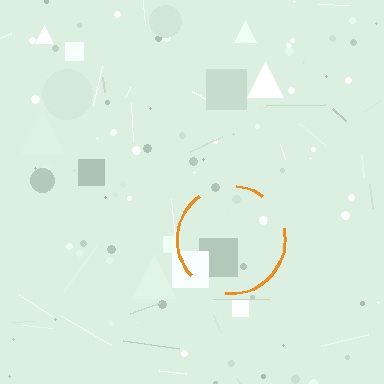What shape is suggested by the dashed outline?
The dashed outline suggests a circle.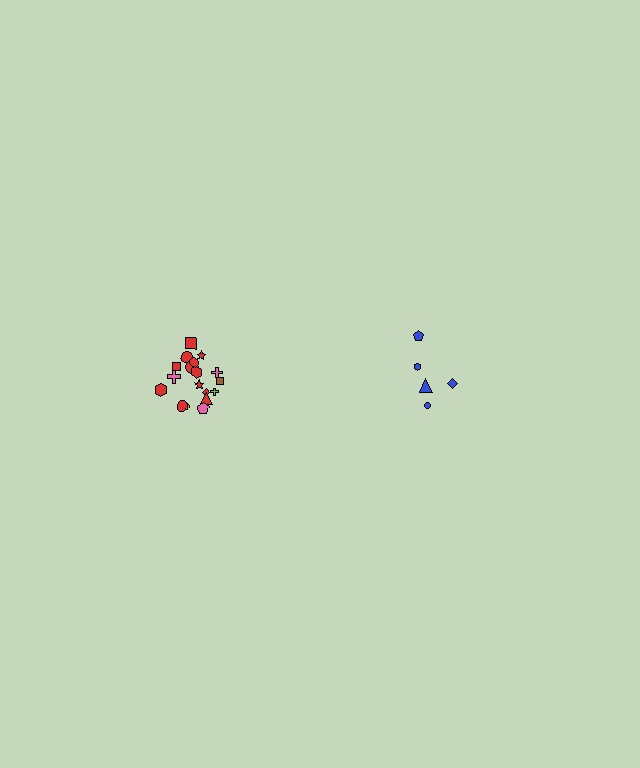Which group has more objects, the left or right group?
The left group.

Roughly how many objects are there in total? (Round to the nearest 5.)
Roughly 25 objects in total.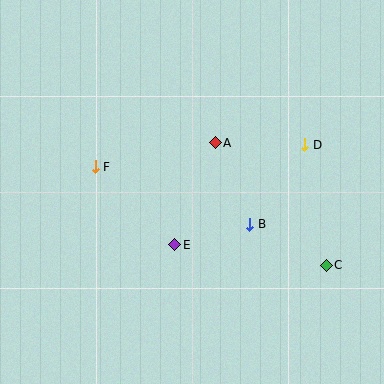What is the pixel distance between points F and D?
The distance between F and D is 211 pixels.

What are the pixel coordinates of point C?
Point C is at (326, 265).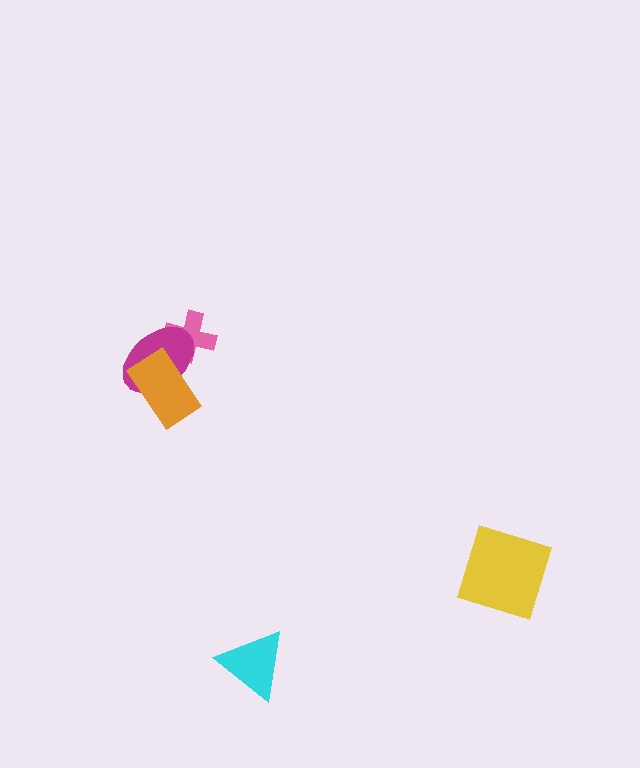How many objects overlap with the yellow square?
0 objects overlap with the yellow square.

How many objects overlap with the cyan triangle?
0 objects overlap with the cyan triangle.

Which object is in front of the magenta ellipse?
The orange rectangle is in front of the magenta ellipse.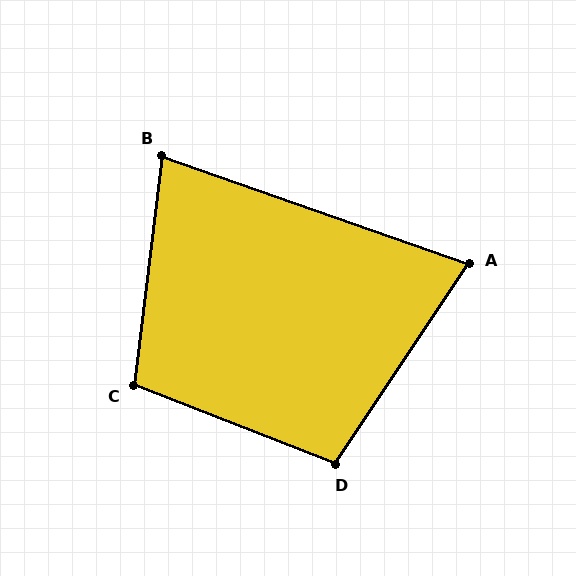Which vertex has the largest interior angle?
C, at approximately 104 degrees.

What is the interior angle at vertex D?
Approximately 102 degrees (obtuse).